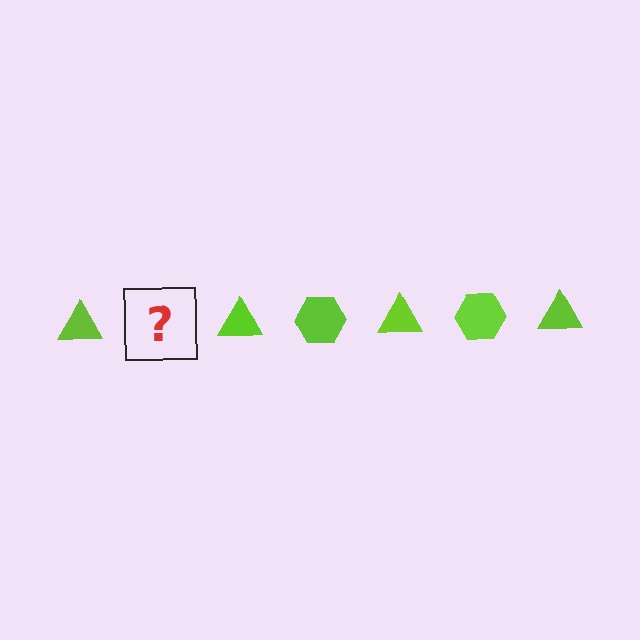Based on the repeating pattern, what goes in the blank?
The blank should be a lime hexagon.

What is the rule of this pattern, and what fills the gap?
The rule is that the pattern cycles through triangle, hexagon shapes in lime. The gap should be filled with a lime hexagon.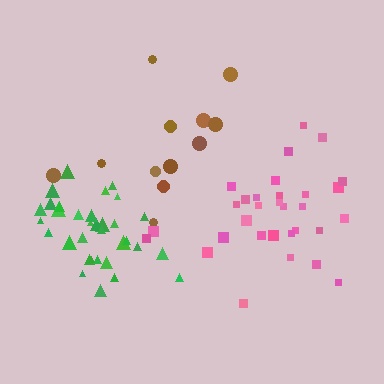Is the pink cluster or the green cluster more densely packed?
Green.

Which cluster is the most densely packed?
Green.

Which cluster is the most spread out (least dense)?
Brown.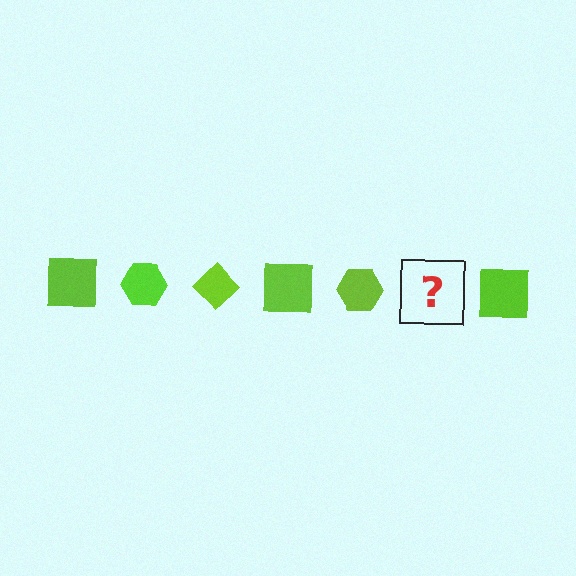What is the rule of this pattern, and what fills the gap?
The rule is that the pattern cycles through square, hexagon, diamond shapes in lime. The gap should be filled with a lime diamond.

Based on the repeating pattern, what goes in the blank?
The blank should be a lime diamond.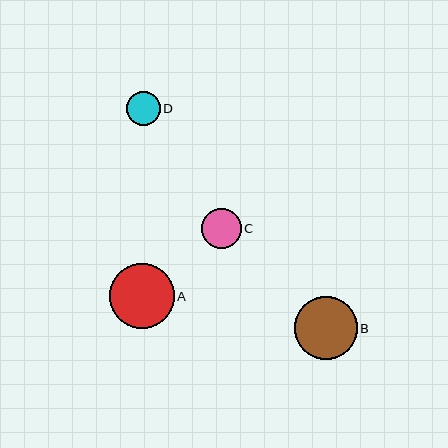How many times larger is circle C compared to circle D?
Circle C is approximately 1.2 times the size of circle D.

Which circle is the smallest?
Circle D is the smallest with a size of approximately 34 pixels.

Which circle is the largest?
Circle A is the largest with a size of approximately 65 pixels.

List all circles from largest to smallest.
From largest to smallest: A, B, C, D.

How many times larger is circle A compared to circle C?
Circle A is approximately 1.6 times the size of circle C.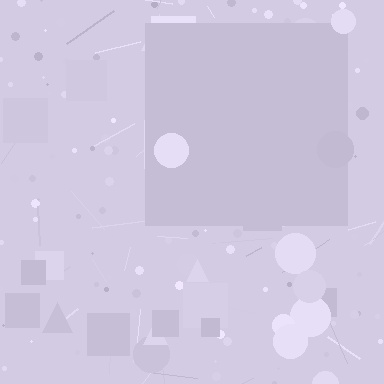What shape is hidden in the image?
A square is hidden in the image.